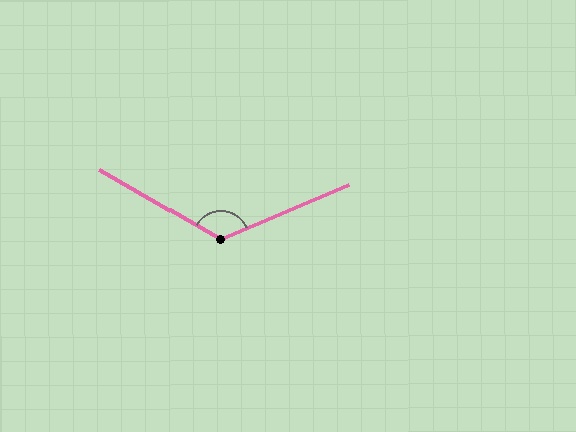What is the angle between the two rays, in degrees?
Approximately 127 degrees.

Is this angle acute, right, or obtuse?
It is obtuse.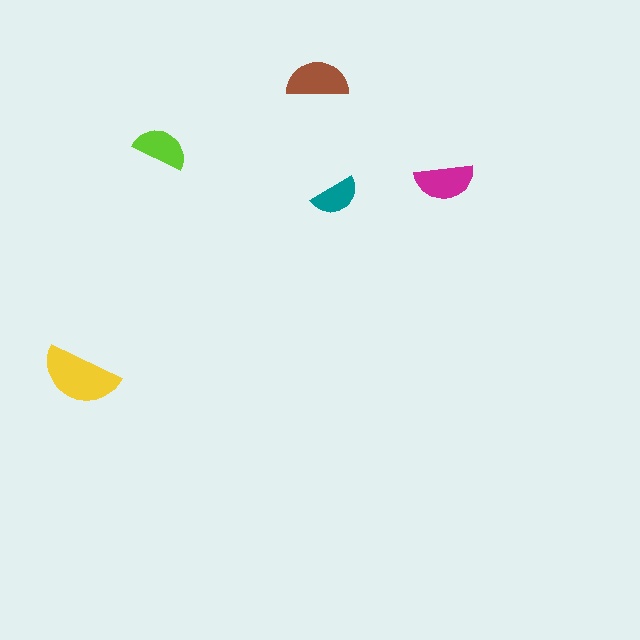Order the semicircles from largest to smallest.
the yellow one, the brown one, the magenta one, the lime one, the teal one.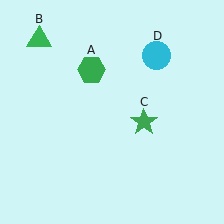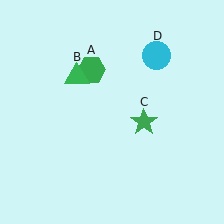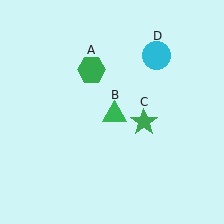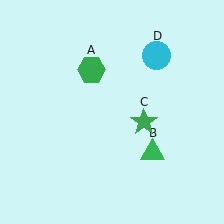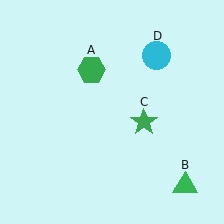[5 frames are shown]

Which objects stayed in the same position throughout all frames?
Green hexagon (object A) and green star (object C) and cyan circle (object D) remained stationary.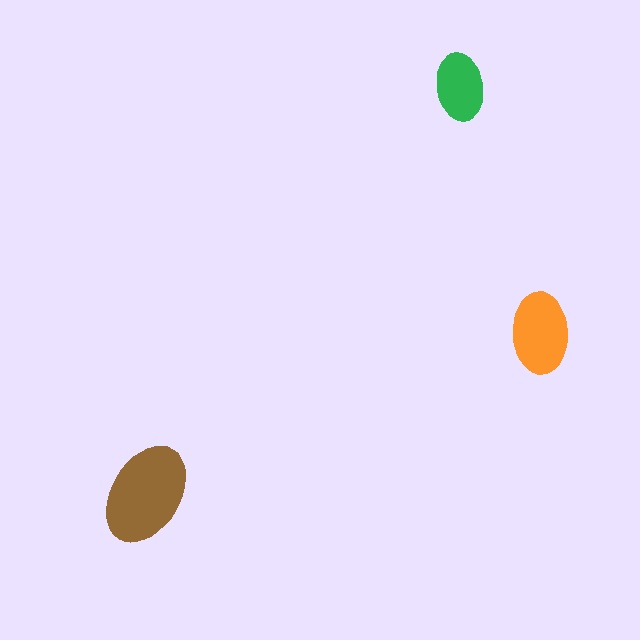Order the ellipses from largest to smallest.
the brown one, the orange one, the green one.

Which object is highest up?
The green ellipse is topmost.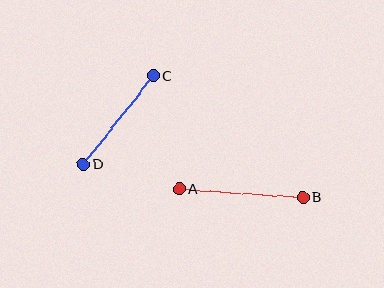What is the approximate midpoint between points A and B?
The midpoint is at approximately (241, 193) pixels.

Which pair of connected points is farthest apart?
Points A and B are farthest apart.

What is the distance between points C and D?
The distance is approximately 113 pixels.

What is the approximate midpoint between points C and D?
The midpoint is at approximately (118, 120) pixels.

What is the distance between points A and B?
The distance is approximately 123 pixels.